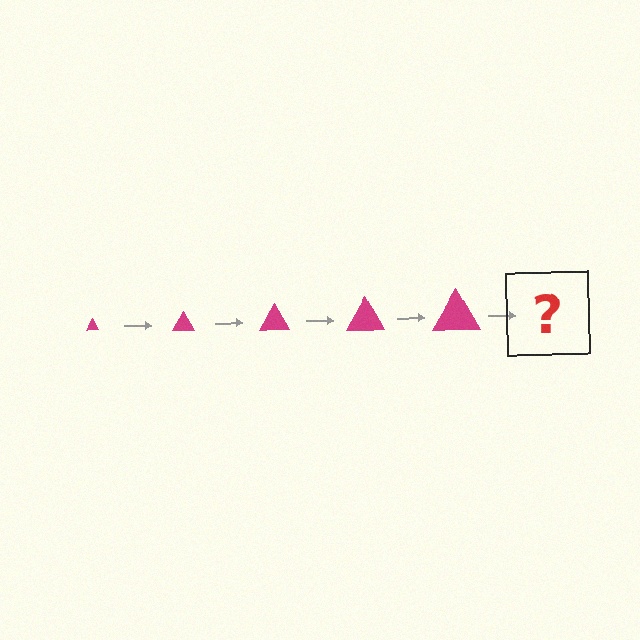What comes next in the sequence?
The next element should be a magenta triangle, larger than the previous one.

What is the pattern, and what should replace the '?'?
The pattern is that the triangle gets progressively larger each step. The '?' should be a magenta triangle, larger than the previous one.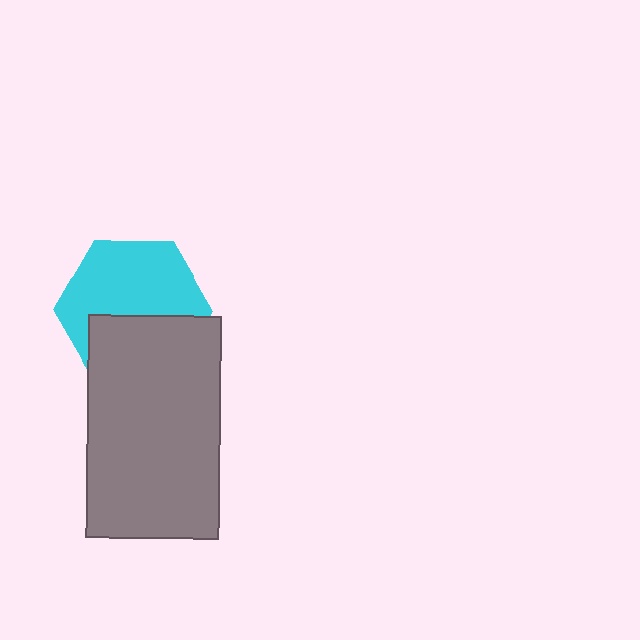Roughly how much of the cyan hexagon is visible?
About half of it is visible (roughly 60%).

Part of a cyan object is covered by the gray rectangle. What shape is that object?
It is a hexagon.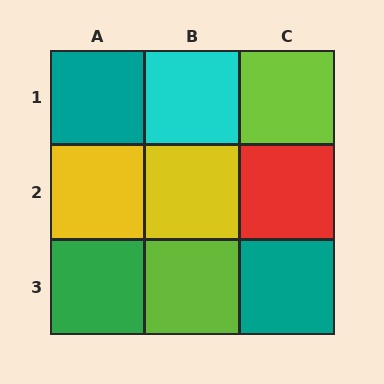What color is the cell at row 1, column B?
Cyan.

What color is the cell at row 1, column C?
Lime.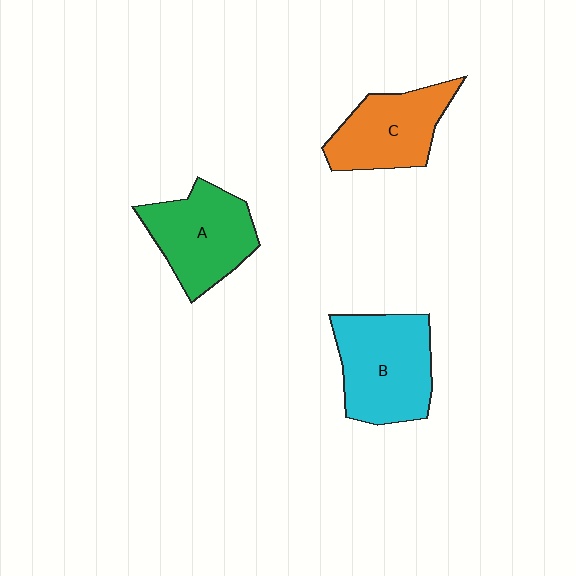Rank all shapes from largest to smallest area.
From largest to smallest: B (cyan), A (green), C (orange).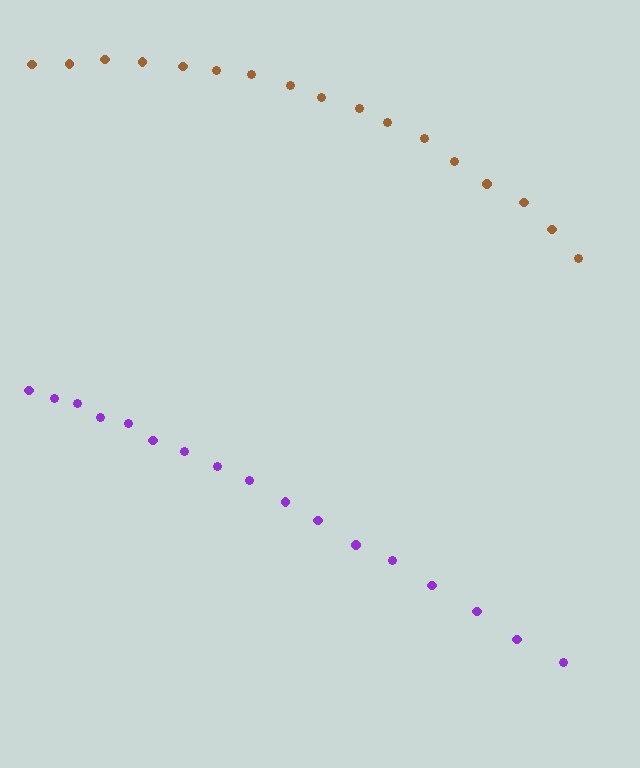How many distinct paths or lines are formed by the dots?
There are 2 distinct paths.